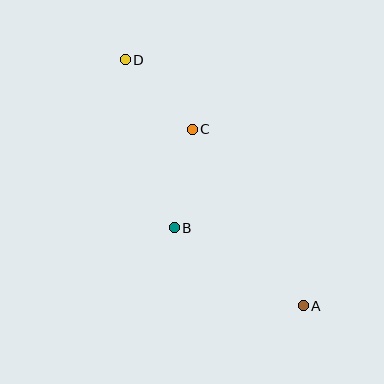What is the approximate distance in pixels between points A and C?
The distance between A and C is approximately 208 pixels.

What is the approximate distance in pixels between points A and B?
The distance between A and B is approximately 150 pixels.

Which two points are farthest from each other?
Points A and D are farthest from each other.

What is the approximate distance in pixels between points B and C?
The distance between B and C is approximately 100 pixels.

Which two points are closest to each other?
Points C and D are closest to each other.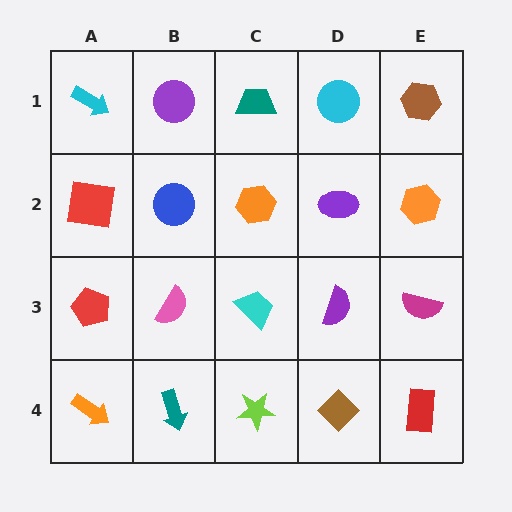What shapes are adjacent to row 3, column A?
A red square (row 2, column A), an orange arrow (row 4, column A), a pink semicircle (row 3, column B).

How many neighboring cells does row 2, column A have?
3.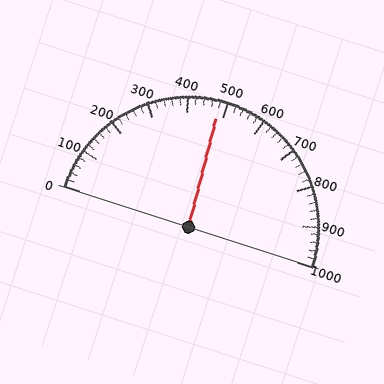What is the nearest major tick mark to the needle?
The nearest major tick mark is 500.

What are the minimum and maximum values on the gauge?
The gauge ranges from 0 to 1000.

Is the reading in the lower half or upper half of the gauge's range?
The reading is in the lower half of the range (0 to 1000).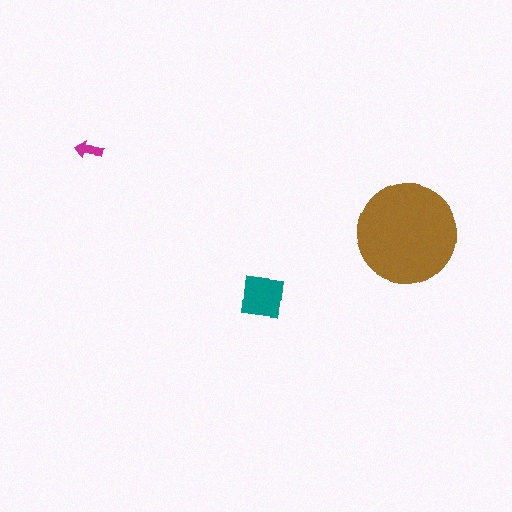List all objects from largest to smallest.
The brown circle, the teal square, the magenta arrow.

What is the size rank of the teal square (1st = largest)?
2nd.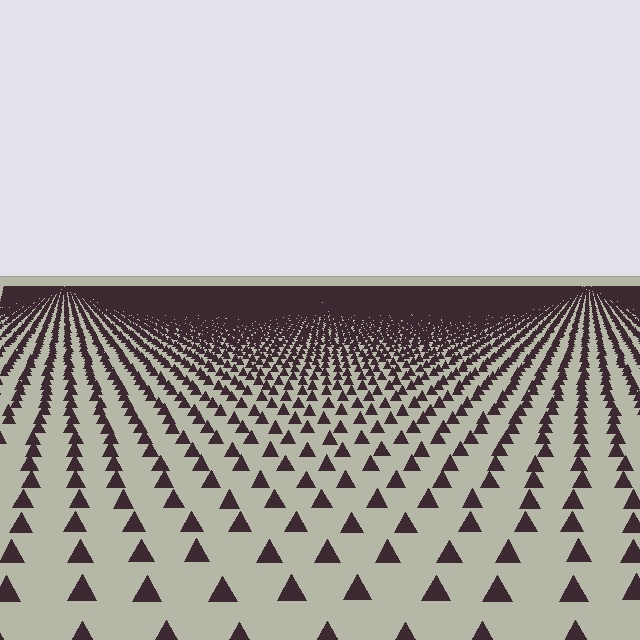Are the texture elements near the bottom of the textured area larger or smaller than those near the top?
Larger. Near the bottom, elements are closer to the viewer and appear at a bigger on-screen size.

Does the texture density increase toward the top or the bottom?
Density increases toward the top.